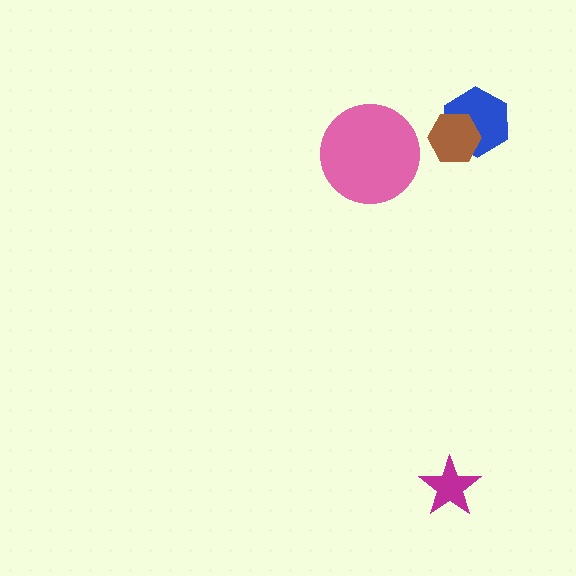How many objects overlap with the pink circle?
0 objects overlap with the pink circle.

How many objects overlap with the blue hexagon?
1 object overlaps with the blue hexagon.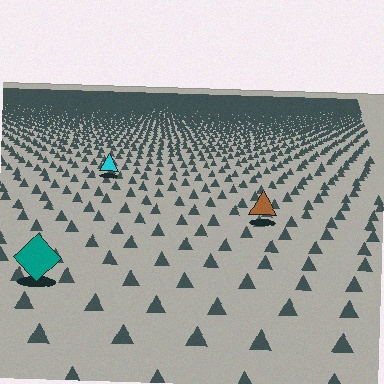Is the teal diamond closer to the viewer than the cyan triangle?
Yes. The teal diamond is closer — you can tell from the texture gradient: the ground texture is coarser near it.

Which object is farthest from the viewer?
The cyan triangle is farthest from the viewer. It appears smaller and the ground texture around it is denser.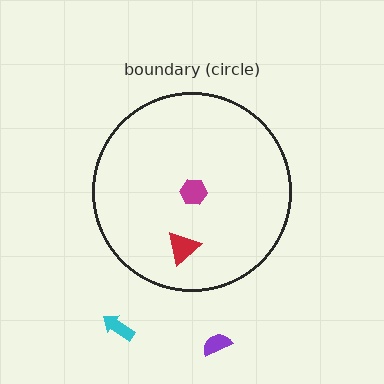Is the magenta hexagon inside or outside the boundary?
Inside.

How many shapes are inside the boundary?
2 inside, 2 outside.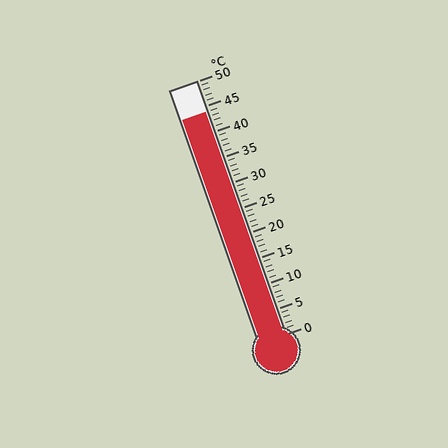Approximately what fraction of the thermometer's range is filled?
The thermometer is filled to approximately 90% of its range.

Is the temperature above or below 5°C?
The temperature is above 5°C.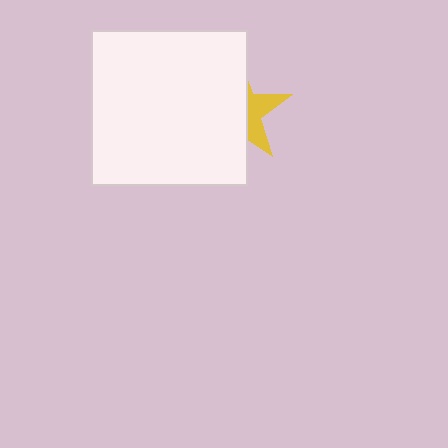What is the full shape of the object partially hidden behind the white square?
The partially hidden object is a yellow star.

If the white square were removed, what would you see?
You would see the complete yellow star.